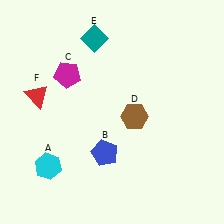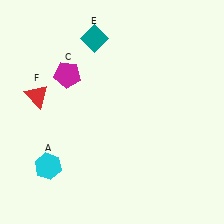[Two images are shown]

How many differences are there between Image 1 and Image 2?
There are 2 differences between the two images.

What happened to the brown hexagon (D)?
The brown hexagon (D) was removed in Image 2. It was in the bottom-right area of Image 1.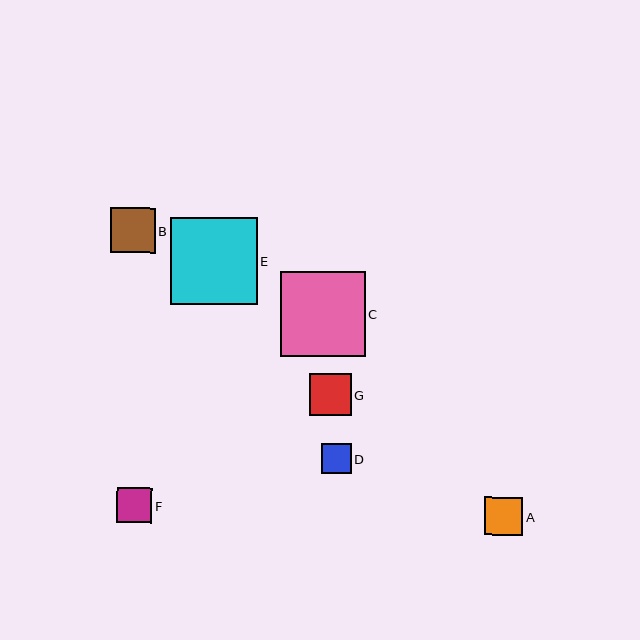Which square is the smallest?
Square D is the smallest with a size of approximately 30 pixels.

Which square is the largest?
Square E is the largest with a size of approximately 87 pixels.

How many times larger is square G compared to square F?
Square G is approximately 1.2 times the size of square F.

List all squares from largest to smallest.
From largest to smallest: E, C, B, G, A, F, D.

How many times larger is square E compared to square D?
Square E is approximately 2.9 times the size of square D.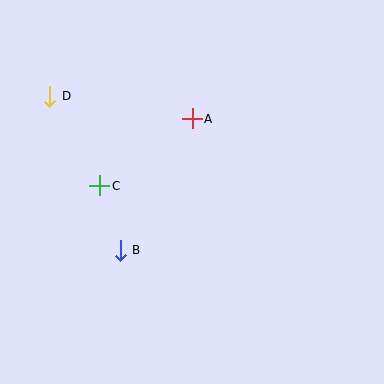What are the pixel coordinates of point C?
Point C is at (100, 186).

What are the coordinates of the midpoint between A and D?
The midpoint between A and D is at (121, 108).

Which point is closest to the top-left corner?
Point D is closest to the top-left corner.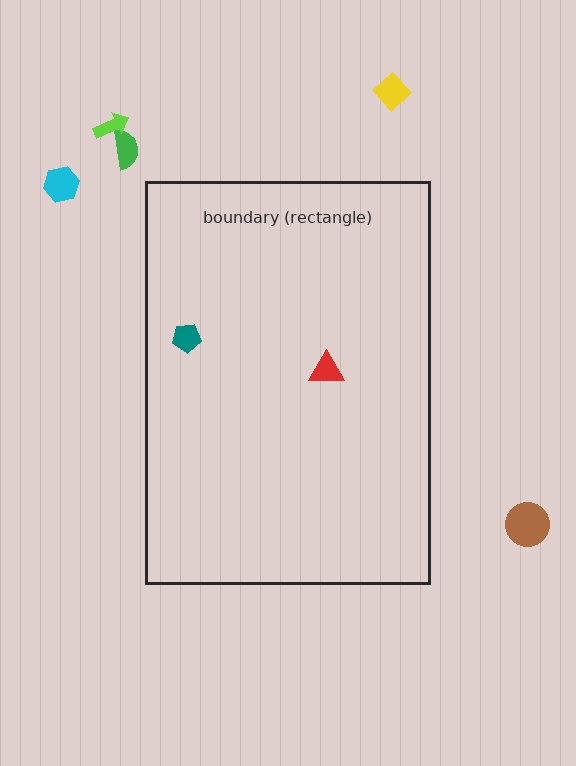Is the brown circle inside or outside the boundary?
Outside.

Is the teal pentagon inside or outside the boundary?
Inside.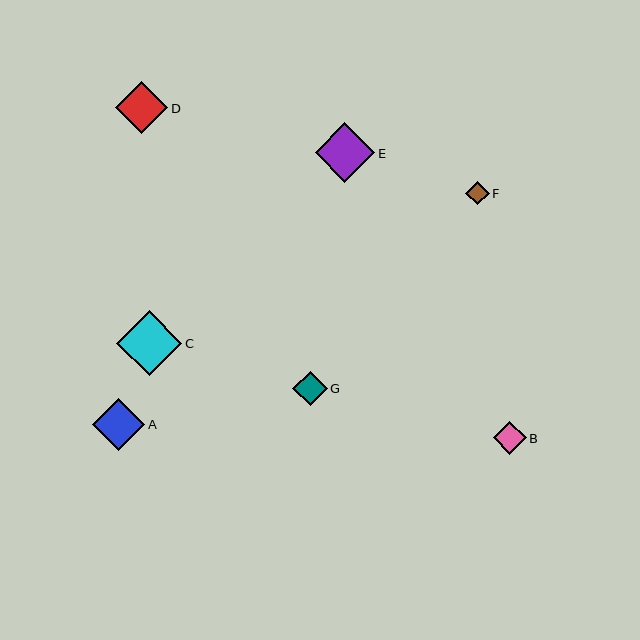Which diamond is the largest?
Diamond C is the largest with a size of approximately 65 pixels.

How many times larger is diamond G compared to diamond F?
Diamond G is approximately 1.5 times the size of diamond F.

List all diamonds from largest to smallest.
From largest to smallest: C, E, D, A, G, B, F.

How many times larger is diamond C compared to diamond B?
Diamond C is approximately 2.0 times the size of diamond B.